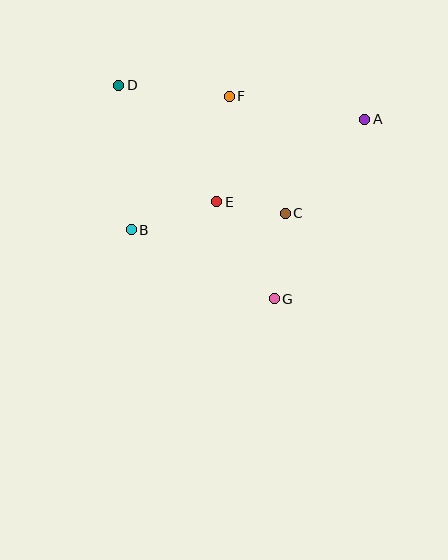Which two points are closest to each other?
Points C and E are closest to each other.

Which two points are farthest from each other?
Points D and G are farthest from each other.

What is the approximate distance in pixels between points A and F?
The distance between A and F is approximately 137 pixels.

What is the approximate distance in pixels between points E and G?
The distance between E and G is approximately 113 pixels.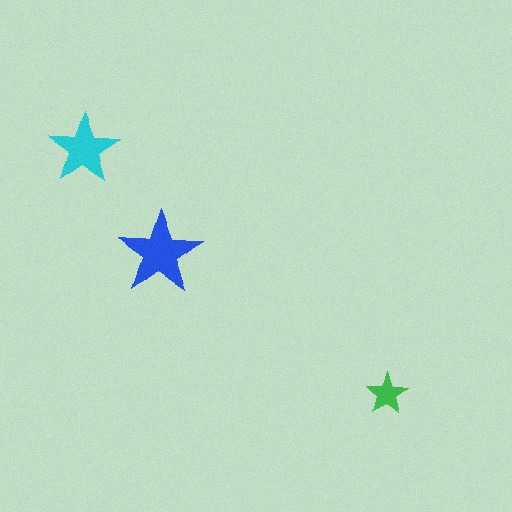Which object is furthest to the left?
The cyan star is leftmost.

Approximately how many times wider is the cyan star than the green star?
About 1.5 times wider.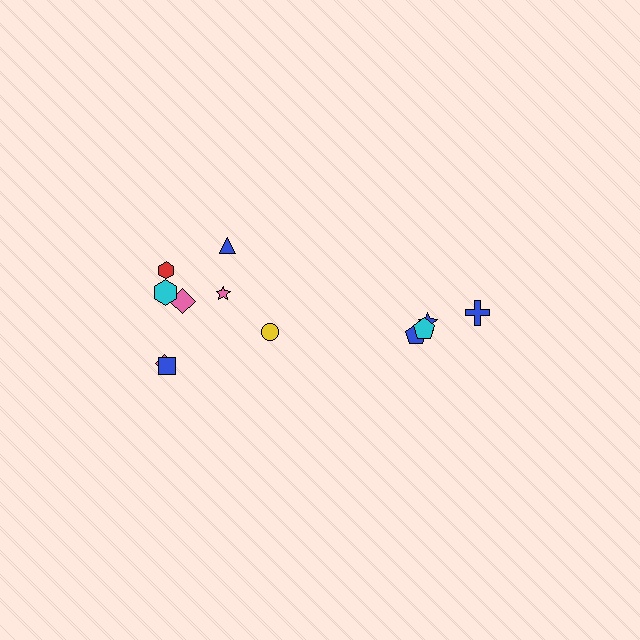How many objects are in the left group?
There are 8 objects.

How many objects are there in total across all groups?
There are 12 objects.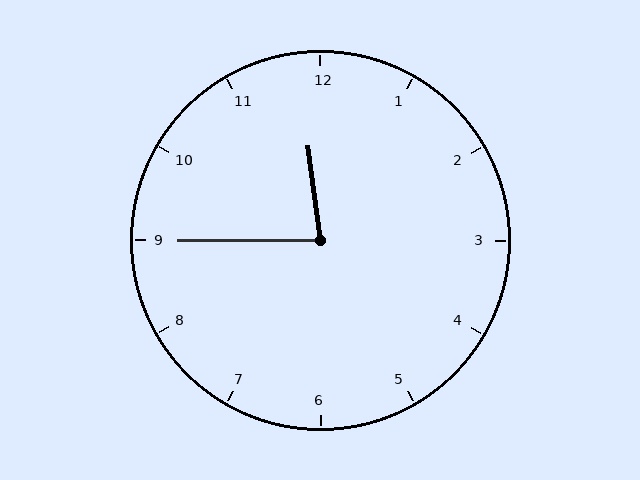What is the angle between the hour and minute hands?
Approximately 82 degrees.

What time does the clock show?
11:45.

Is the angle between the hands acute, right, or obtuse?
It is acute.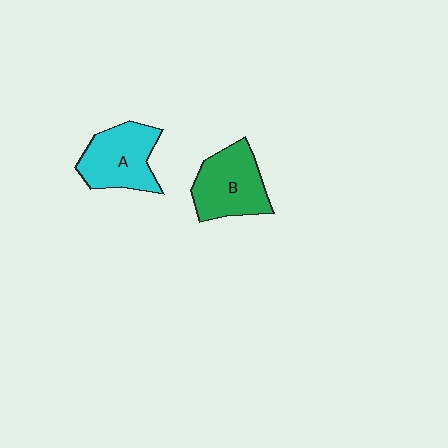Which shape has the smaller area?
Shape A (cyan).